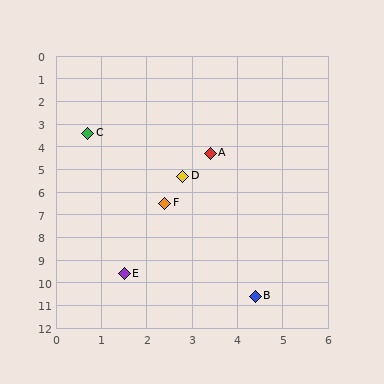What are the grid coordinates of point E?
Point E is at approximately (1.5, 9.6).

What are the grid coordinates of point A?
Point A is at approximately (3.4, 4.3).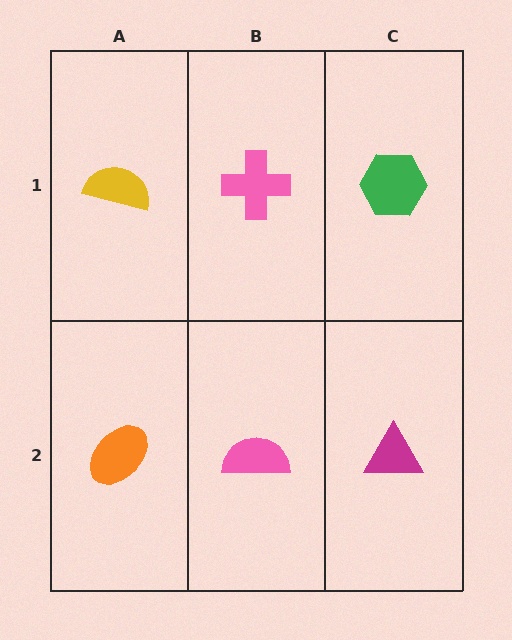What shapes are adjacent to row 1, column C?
A magenta triangle (row 2, column C), a pink cross (row 1, column B).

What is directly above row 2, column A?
A yellow semicircle.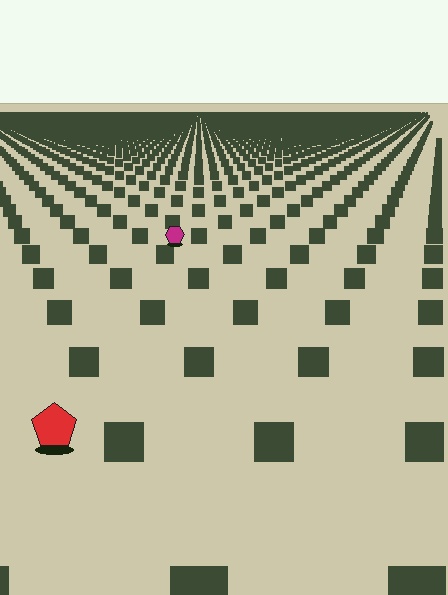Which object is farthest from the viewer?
The magenta hexagon is farthest from the viewer. It appears smaller and the ground texture around it is denser.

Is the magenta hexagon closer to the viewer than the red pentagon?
No. The red pentagon is closer — you can tell from the texture gradient: the ground texture is coarser near it.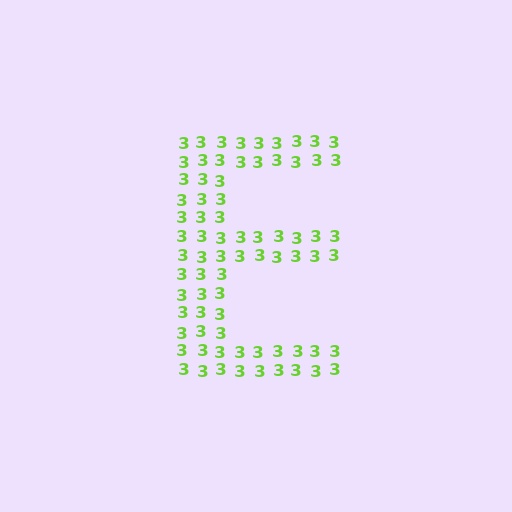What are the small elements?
The small elements are digit 3's.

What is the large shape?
The large shape is the letter E.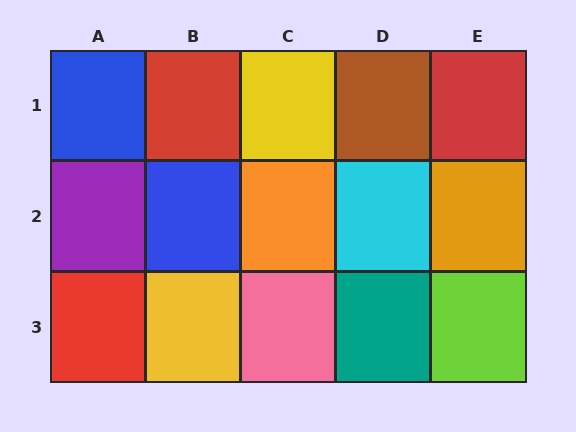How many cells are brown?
1 cell is brown.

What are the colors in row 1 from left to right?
Blue, red, yellow, brown, red.